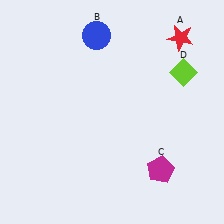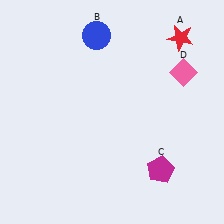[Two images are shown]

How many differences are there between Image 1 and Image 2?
There is 1 difference between the two images.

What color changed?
The diamond (D) changed from lime in Image 1 to pink in Image 2.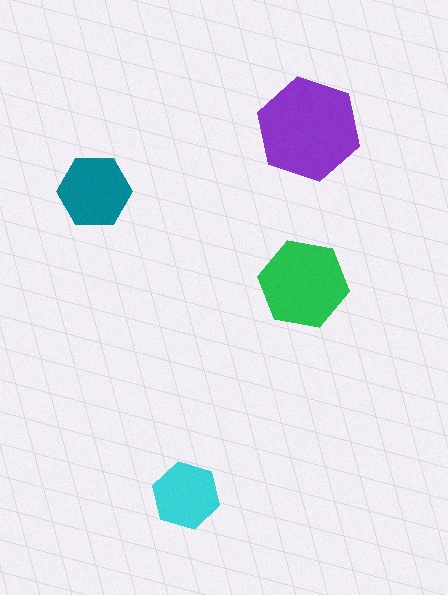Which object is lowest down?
The cyan hexagon is bottommost.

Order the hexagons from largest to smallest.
the purple one, the green one, the teal one, the cyan one.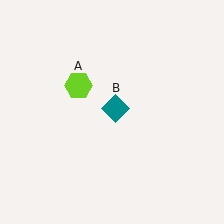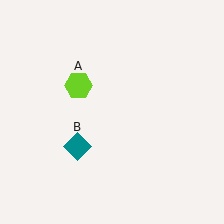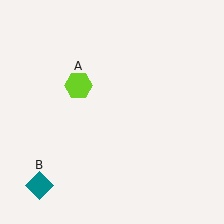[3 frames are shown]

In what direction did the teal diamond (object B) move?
The teal diamond (object B) moved down and to the left.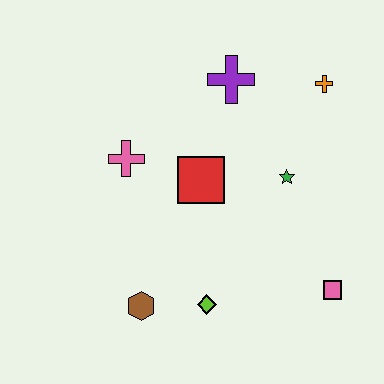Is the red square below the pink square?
No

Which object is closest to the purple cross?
The orange cross is closest to the purple cross.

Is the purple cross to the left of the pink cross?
No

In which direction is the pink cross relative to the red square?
The pink cross is to the left of the red square.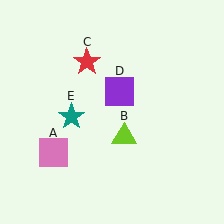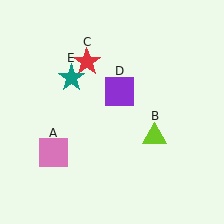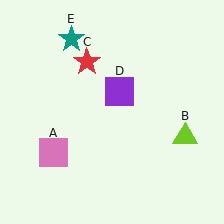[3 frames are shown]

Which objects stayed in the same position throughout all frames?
Pink square (object A) and red star (object C) and purple square (object D) remained stationary.